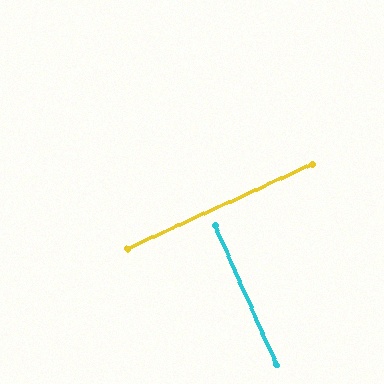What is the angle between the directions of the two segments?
Approximately 89 degrees.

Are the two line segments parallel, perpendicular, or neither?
Perpendicular — they meet at approximately 89°.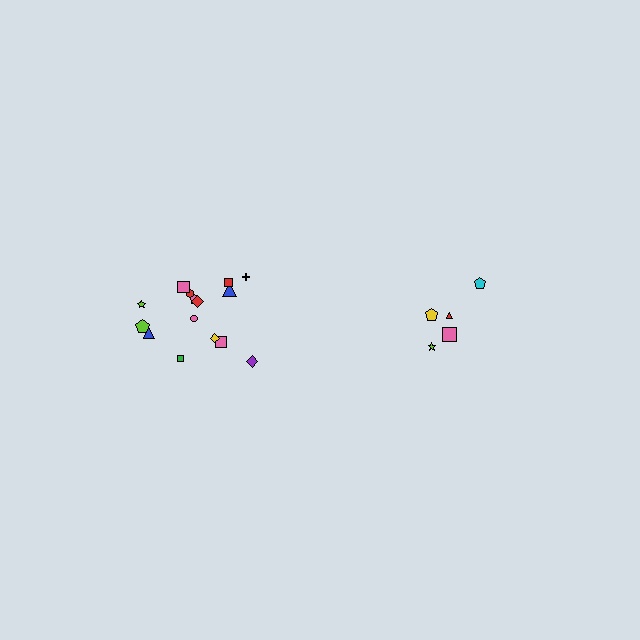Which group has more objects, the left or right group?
The left group.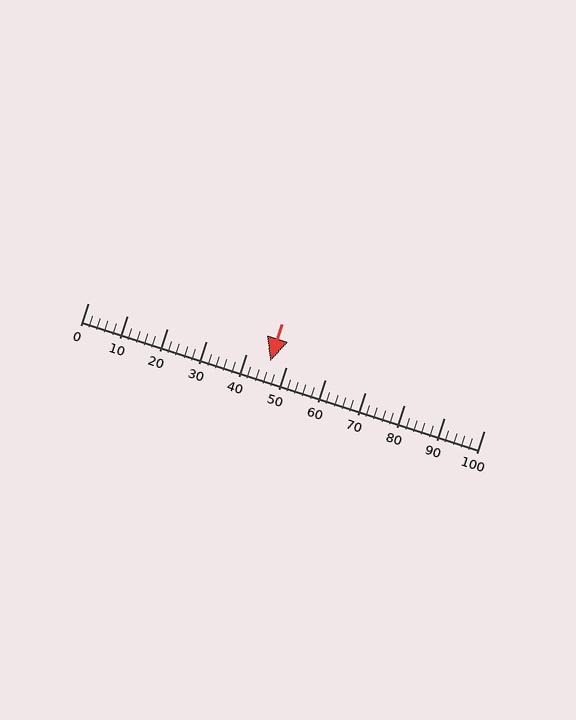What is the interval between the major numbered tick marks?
The major tick marks are spaced 10 units apart.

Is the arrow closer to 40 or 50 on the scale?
The arrow is closer to 50.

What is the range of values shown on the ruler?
The ruler shows values from 0 to 100.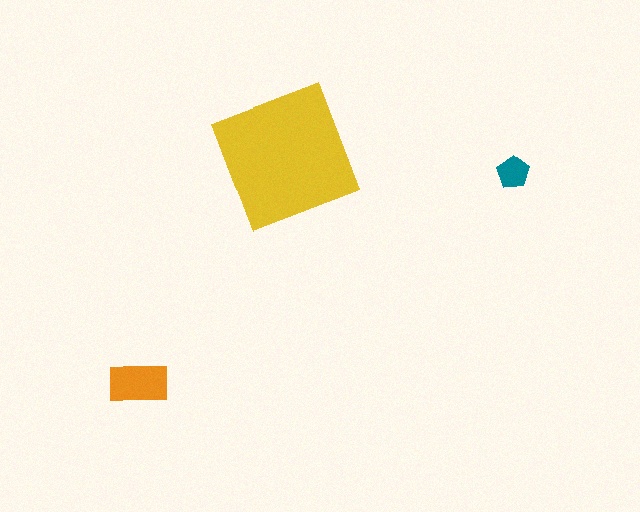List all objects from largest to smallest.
The yellow square, the orange rectangle, the teal pentagon.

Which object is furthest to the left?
The orange rectangle is leftmost.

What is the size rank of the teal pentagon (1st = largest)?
3rd.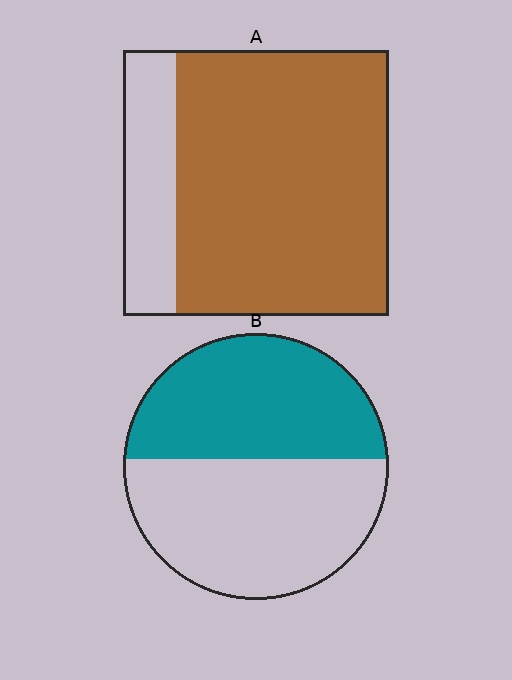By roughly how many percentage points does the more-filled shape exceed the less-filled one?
By roughly 35 percentage points (A over B).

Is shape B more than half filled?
Roughly half.